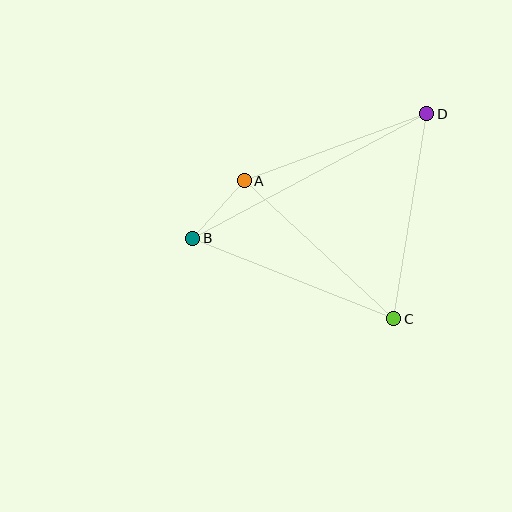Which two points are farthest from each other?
Points B and D are farthest from each other.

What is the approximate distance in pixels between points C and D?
The distance between C and D is approximately 208 pixels.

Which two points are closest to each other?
Points A and B are closest to each other.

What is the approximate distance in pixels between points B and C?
The distance between B and C is approximately 217 pixels.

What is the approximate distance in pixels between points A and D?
The distance between A and D is approximately 195 pixels.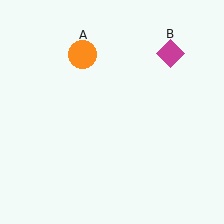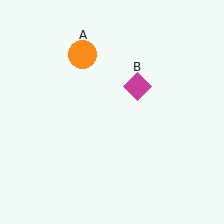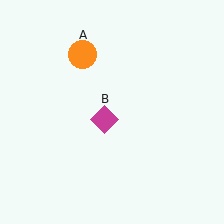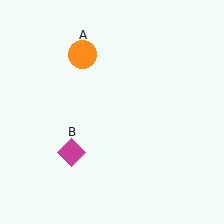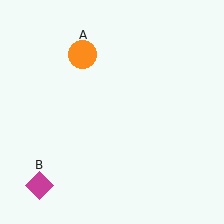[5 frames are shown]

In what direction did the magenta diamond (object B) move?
The magenta diamond (object B) moved down and to the left.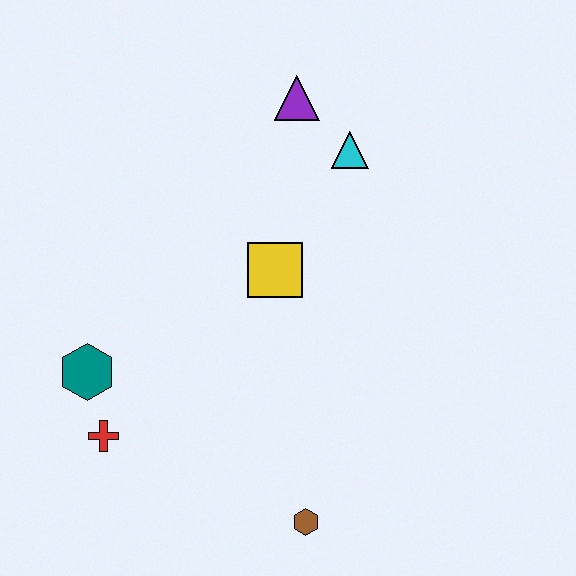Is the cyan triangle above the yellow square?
Yes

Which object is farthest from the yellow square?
The brown hexagon is farthest from the yellow square.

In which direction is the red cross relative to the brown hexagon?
The red cross is to the left of the brown hexagon.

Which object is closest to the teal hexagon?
The red cross is closest to the teal hexagon.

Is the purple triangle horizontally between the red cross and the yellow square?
No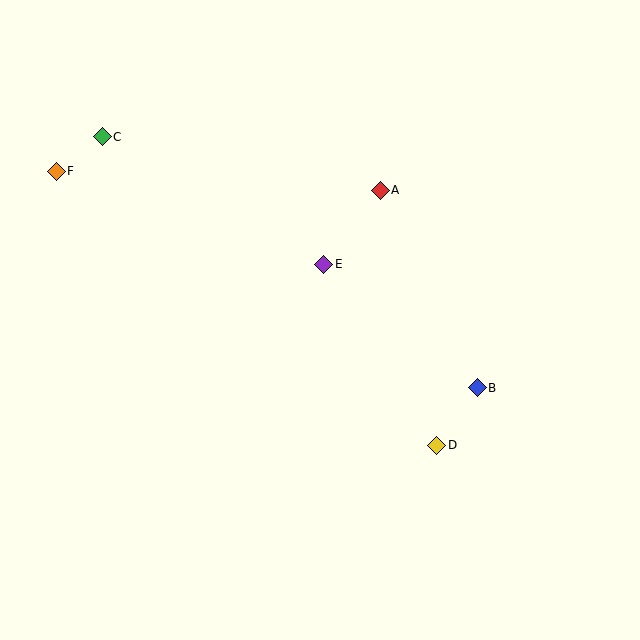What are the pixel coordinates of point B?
Point B is at (477, 388).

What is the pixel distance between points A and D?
The distance between A and D is 261 pixels.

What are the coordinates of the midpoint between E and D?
The midpoint between E and D is at (380, 355).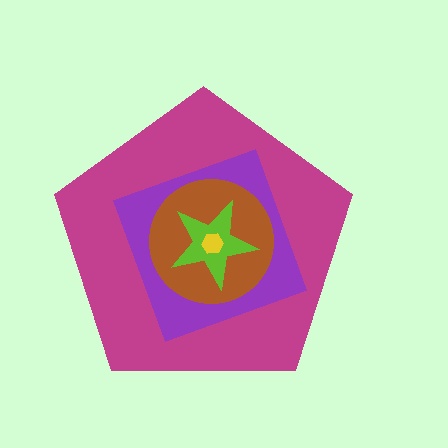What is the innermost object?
The yellow hexagon.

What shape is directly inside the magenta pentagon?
The purple square.